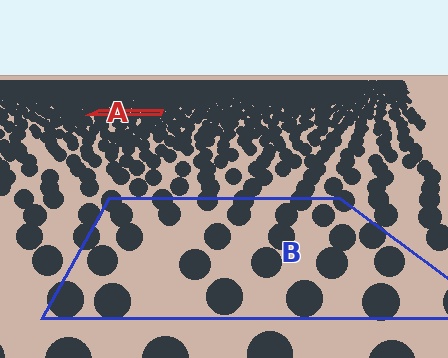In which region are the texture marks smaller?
The texture marks are smaller in region A, because it is farther away.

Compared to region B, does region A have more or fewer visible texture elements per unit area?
Region A has more texture elements per unit area — they are packed more densely because it is farther away.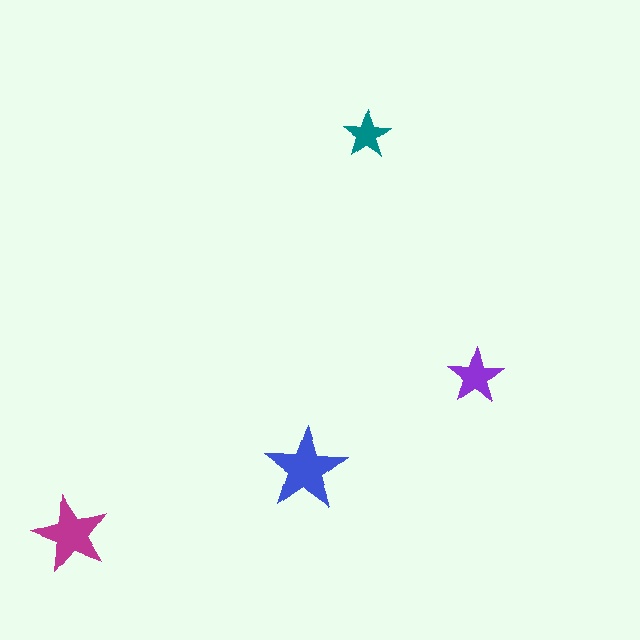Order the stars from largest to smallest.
the blue one, the magenta one, the purple one, the teal one.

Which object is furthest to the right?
The purple star is rightmost.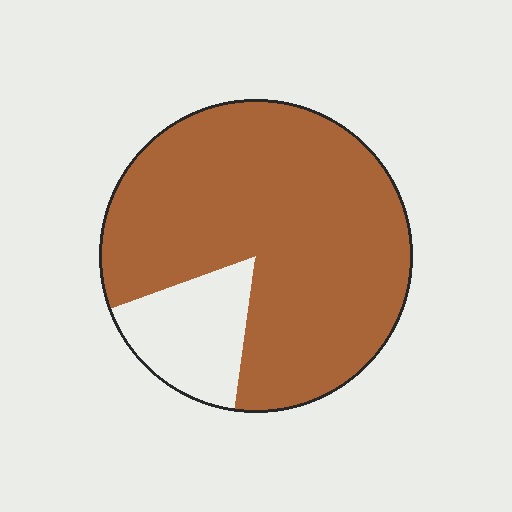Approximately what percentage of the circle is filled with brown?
Approximately 85%.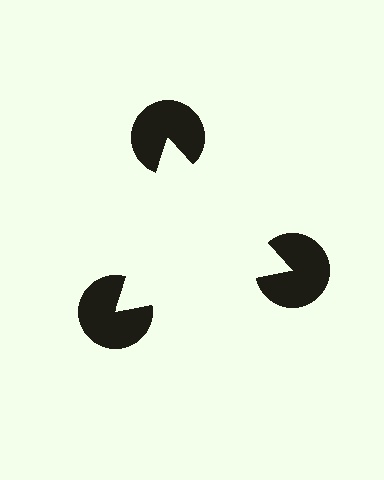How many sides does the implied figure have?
3 sides.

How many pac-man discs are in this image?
There are 3 — one at each vertex of the illusory triangle.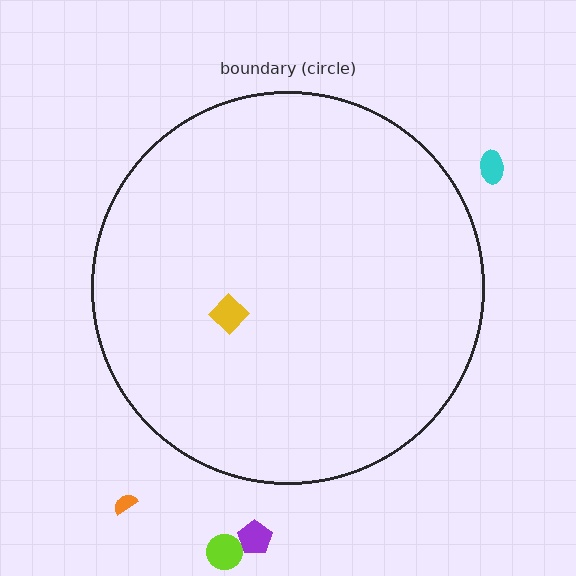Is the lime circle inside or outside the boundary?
Outside.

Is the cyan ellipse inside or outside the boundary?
Outside.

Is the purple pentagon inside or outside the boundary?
Outside.